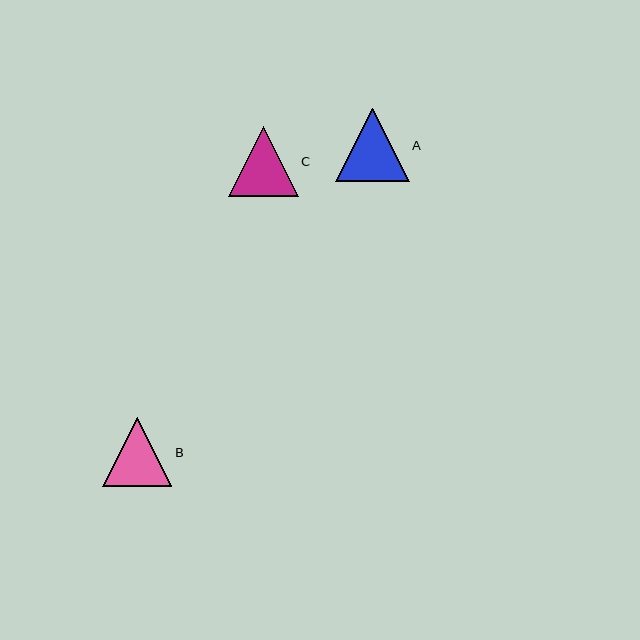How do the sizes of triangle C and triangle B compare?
Triangle C and triangle B are approximately the same size.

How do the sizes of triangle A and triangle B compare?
Triangle A and triangle B are approximately the same size.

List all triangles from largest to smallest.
From largest to smallest: A, C, B.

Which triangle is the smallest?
Triangle B is the smallest with a size of approximately 69 pixels.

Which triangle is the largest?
Triangle A is the largest with a size of approximately 73 pixels.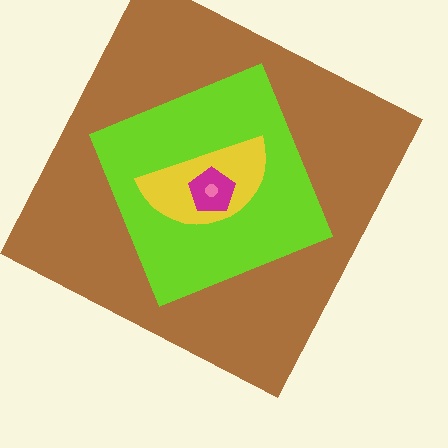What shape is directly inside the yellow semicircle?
The magenta pentagon.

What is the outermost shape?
The brown square.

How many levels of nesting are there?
5.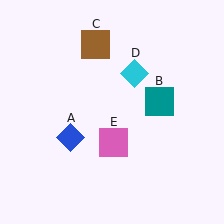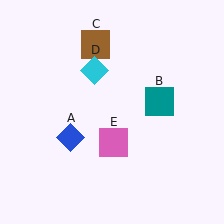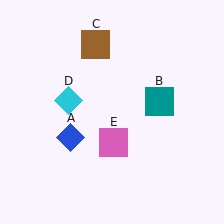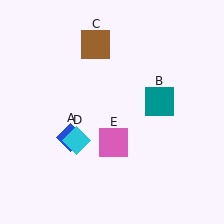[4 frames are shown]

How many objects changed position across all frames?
1 object changed position: cyan diamond (object D).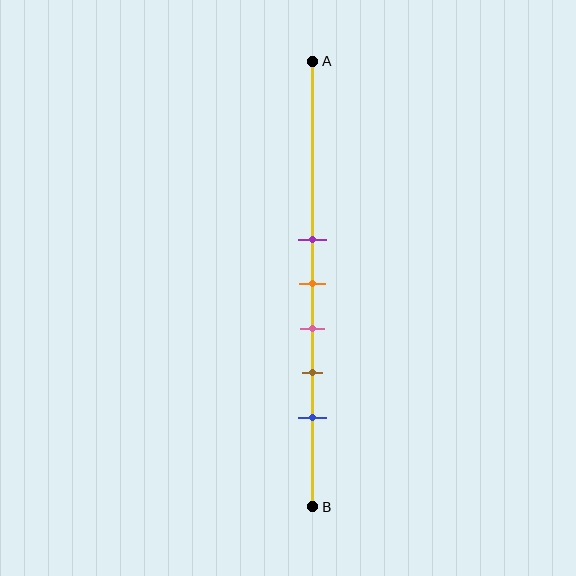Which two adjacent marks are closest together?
The purple and orange marks are the closest adjacent pair.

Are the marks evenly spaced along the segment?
Yes, the marks are approximately evenly spaced.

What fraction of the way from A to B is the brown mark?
The brown mark is approximately 70% (0.7) of the way from A to B.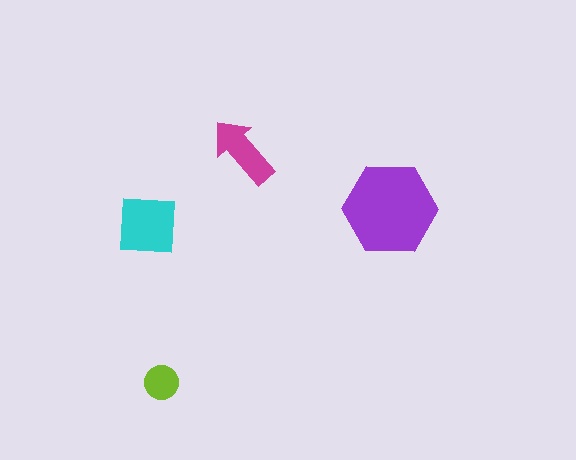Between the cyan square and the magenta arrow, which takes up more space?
The cyan square.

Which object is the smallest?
The lime circle.